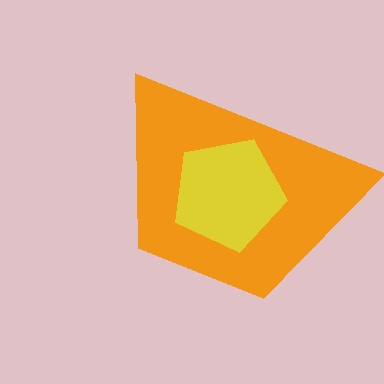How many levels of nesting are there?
2.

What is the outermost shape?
The orange trapezoid.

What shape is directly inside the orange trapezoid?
The yellow pentagon.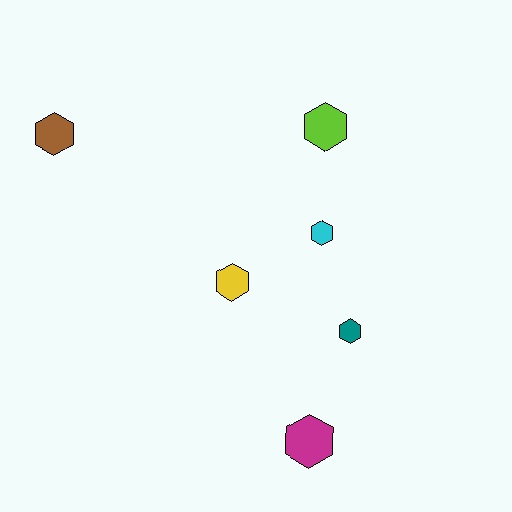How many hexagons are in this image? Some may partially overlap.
There are 6 hexagons.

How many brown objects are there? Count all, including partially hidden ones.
There is 1 brown object.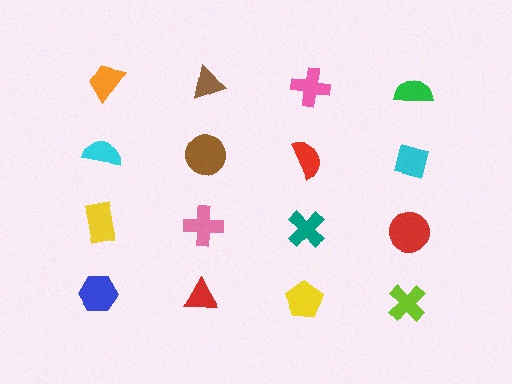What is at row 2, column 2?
A brown circle.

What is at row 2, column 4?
A cyan square.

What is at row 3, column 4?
A red circle.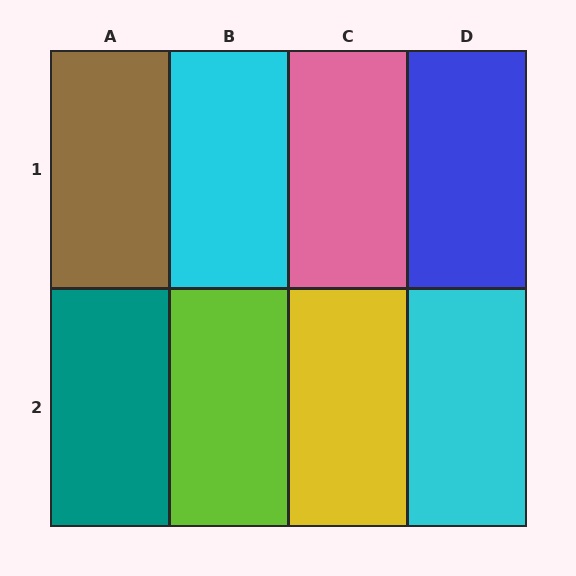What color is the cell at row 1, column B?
Cyan.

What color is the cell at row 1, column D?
Blue.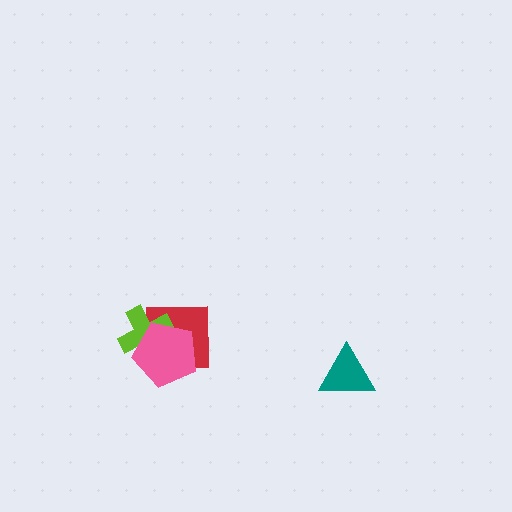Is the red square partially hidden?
Yes, it is partially covered by another shape.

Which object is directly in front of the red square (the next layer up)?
The lime cross is directly in front of the red square.